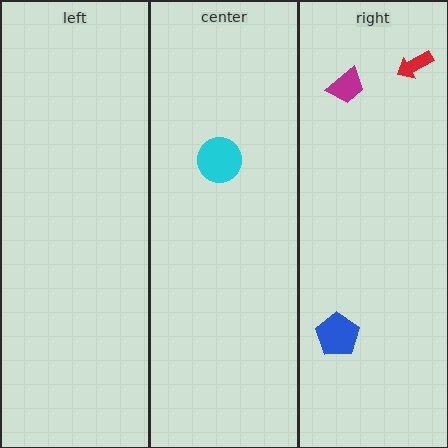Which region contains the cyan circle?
The center region.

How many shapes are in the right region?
3.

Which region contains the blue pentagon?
The right region.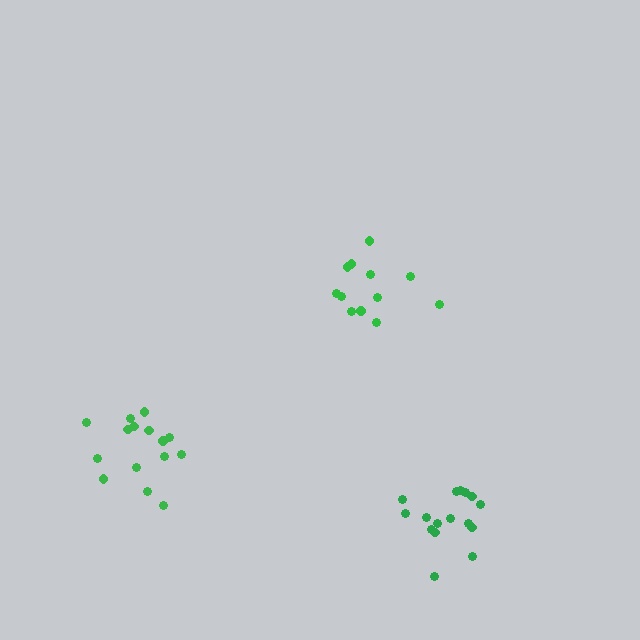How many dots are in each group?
Group 1: 16 dots, Group 2: 15 dots, Group 3: 12 dots (43 total).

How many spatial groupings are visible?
There are 3 spatial groupings.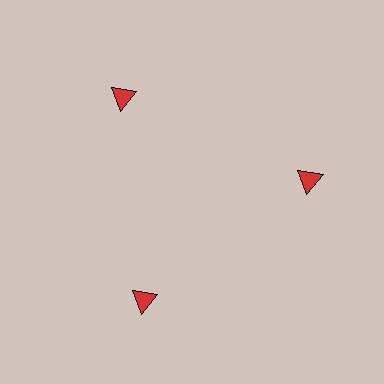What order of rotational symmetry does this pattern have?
This pattern has 3-fold rotational symmetry.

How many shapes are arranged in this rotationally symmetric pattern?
There are 3 shapes, arranged in 3 groups of 1.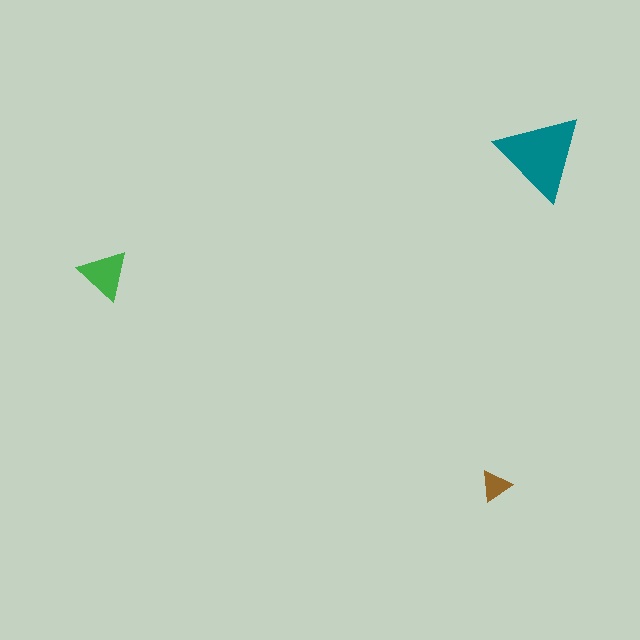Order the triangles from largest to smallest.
the teal one, the green one, the brown one.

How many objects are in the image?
There are 3 objects in the image.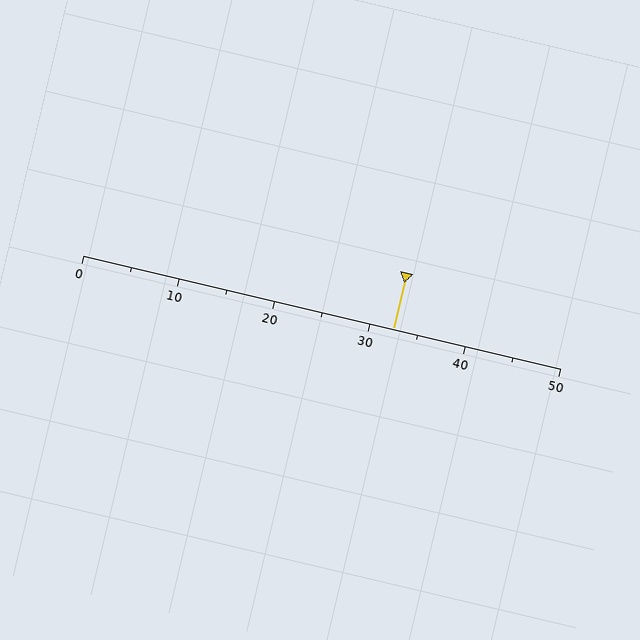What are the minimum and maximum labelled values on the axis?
The axis runs from 0 to 50.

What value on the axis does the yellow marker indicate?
The marker indicates approximately 32.5.